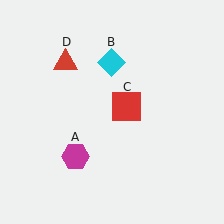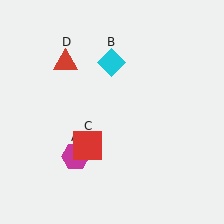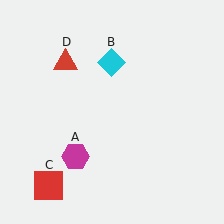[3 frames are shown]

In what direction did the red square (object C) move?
The red square (object C) moved down and to the left.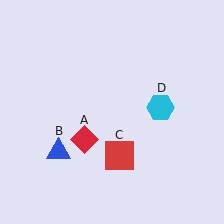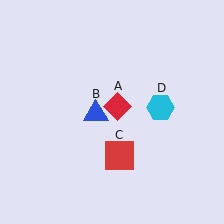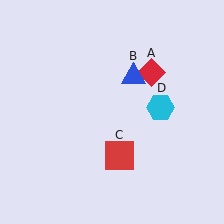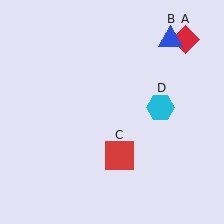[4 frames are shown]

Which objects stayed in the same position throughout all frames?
Red square (object C) and cyan hexagon (object D) remained stationary.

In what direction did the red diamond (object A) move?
The red diamond (object A) moved up and to the right.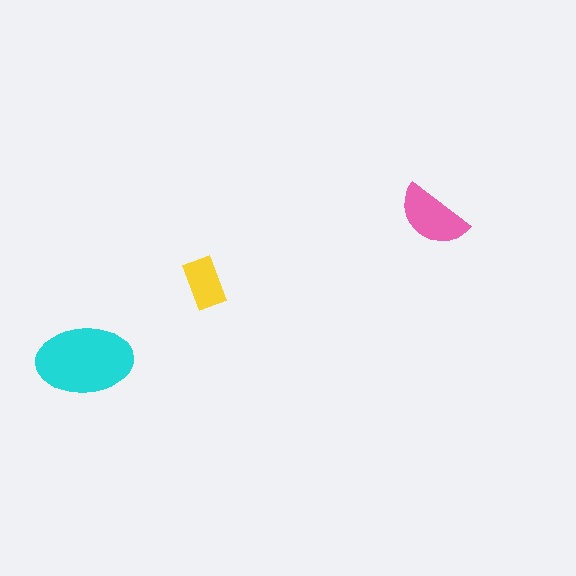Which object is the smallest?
The yellow rectangle.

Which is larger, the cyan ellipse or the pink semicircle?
The cyan ellipse.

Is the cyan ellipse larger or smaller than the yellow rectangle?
Larger.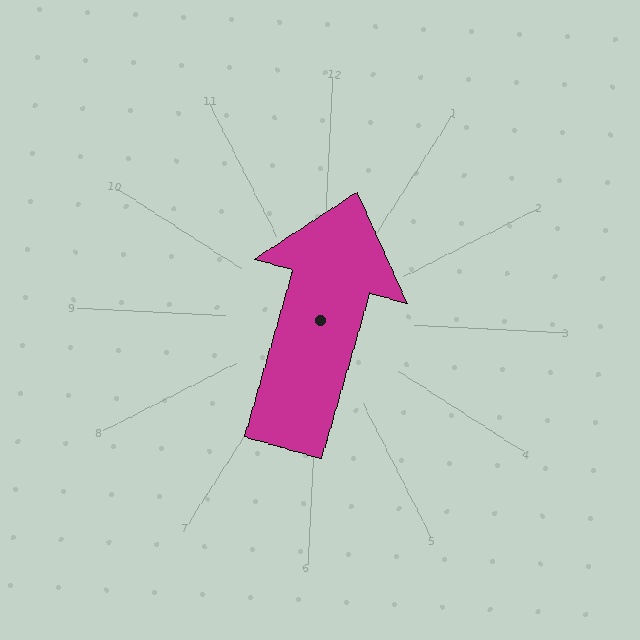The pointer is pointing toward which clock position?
Roughly 12 o'clock.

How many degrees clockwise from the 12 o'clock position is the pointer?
Approximately 13 degrees.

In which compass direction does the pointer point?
North.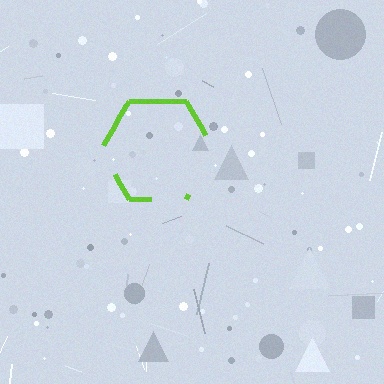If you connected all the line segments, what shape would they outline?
They would outline a hexagon.